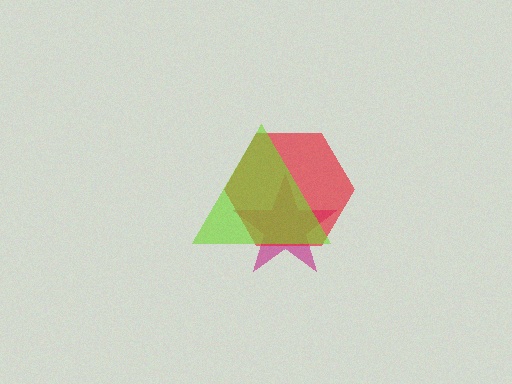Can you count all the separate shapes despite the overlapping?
Yes, there are 3 separate shapes.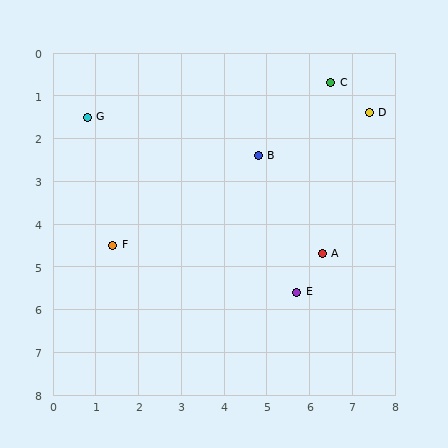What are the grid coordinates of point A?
Point A is at approximately (6.3, 4.7).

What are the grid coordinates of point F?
Point F is at approximately (1.4, 4.5).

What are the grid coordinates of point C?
Point C is at approximately (6.5, 0.7).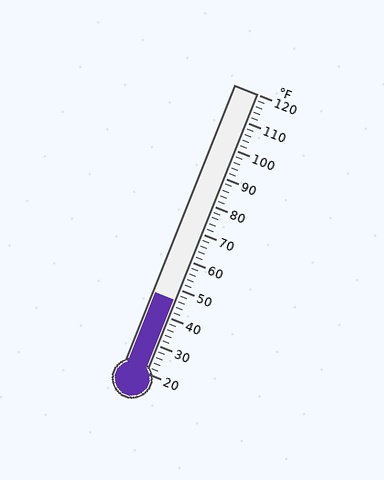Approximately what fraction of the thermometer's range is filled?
The thermometer is filled to approximately 25% of its range.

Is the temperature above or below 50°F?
The temperature is below 50°F.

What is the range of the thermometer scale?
The thermometer scale ranges from 20°F to 120°F.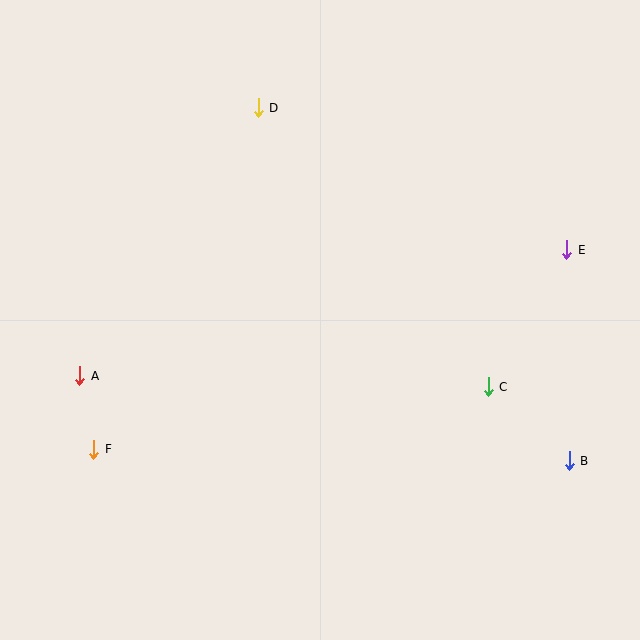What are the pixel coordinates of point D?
Point D is at (258, 108).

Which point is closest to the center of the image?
Point C at (488, 387) is closest to the center.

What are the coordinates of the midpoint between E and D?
The midpoint between E and D is at (412, 179).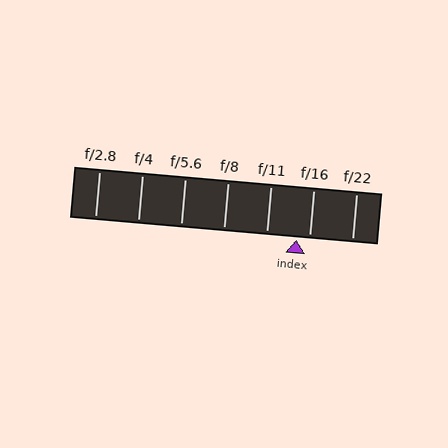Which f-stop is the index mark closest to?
The index mark is closest to f/16.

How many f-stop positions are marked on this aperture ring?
There are 7 f-stop positions marked.